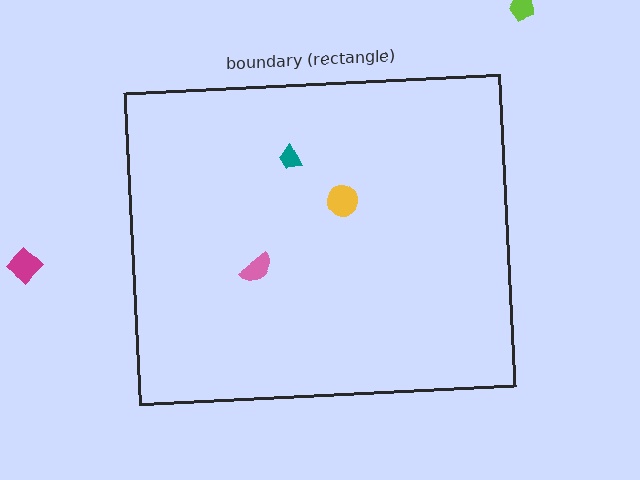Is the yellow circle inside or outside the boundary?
Inside.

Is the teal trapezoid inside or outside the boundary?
Inside.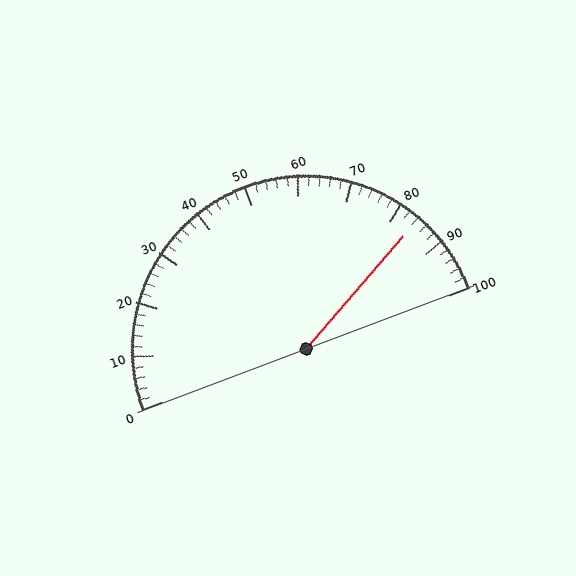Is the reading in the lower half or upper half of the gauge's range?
The reading is in the upper half of the range (0 to 100).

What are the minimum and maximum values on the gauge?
The gauge ranges from 0 to 100.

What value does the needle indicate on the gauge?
The needle indicates approximately 84.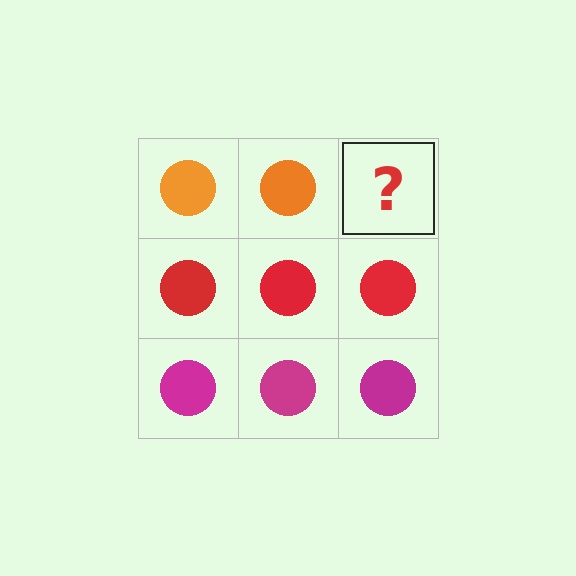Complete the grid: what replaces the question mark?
The question mark should be replaced with an orange circle.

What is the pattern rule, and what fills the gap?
The rule is that each row has a consistent color. The gap should be filled with an orange circle.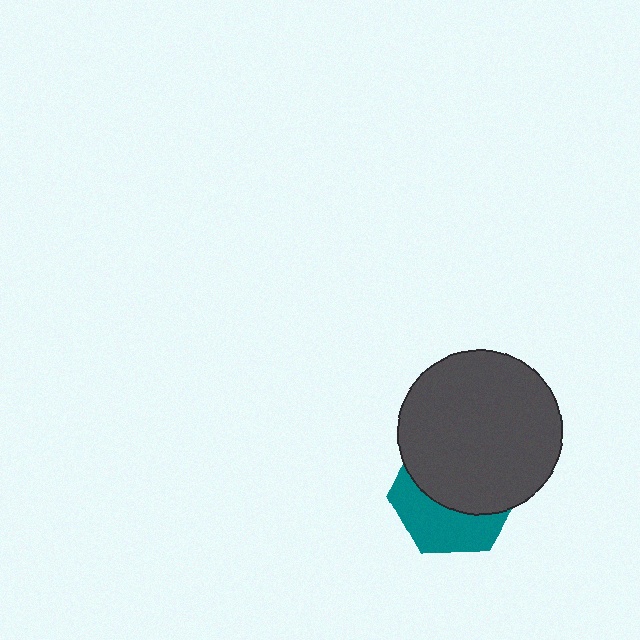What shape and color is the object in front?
The object in front is a dark gray circle.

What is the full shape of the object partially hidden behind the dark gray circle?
The partially hidden object is a teal hexagon.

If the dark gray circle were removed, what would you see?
You would see the complete teal hexagon.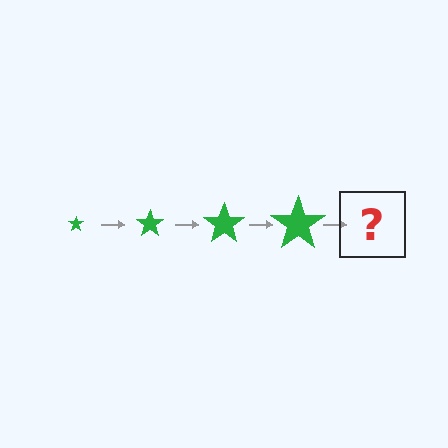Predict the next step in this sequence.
The next step is a green star, larger than the previous one.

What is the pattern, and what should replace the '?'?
The pattern is that the star gets progressively larger each step. The '?' should be a green star, larger than the previous one.